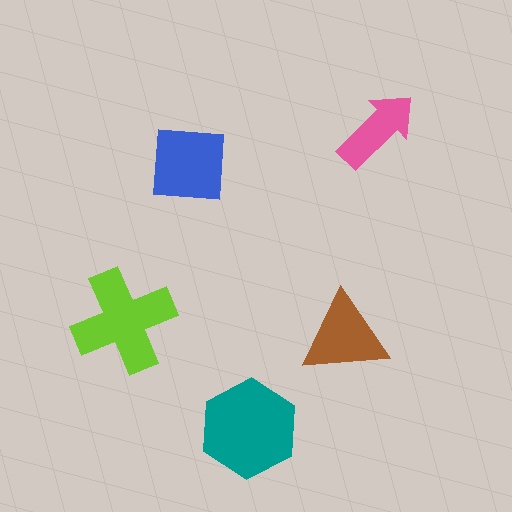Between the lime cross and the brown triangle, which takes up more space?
The lime cross.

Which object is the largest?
The teal hexagon.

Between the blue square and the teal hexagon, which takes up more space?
The teal hexagon.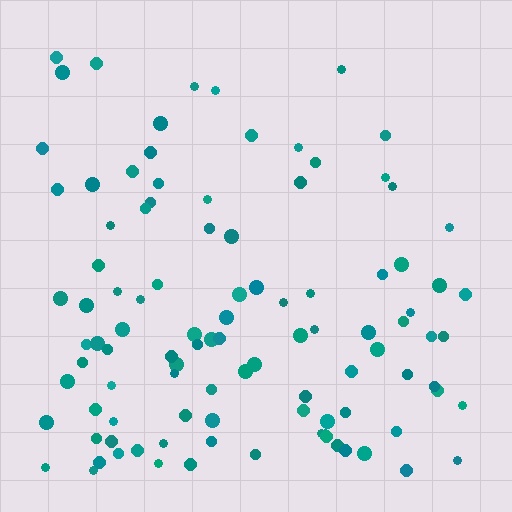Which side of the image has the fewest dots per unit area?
The top.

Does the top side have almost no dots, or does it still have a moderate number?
Still a moderate number, just noticeably fewer than the bottom.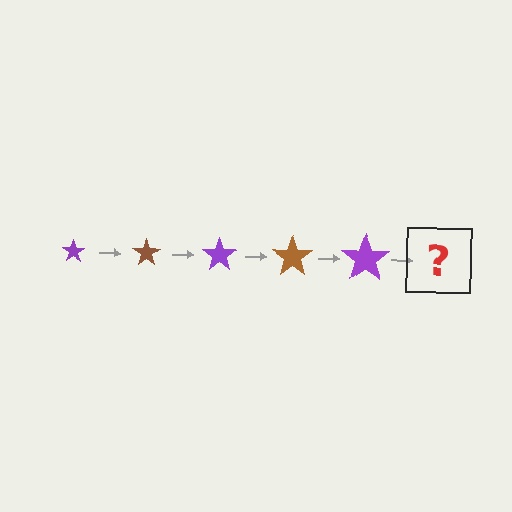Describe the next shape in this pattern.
It should be a brown star, larger than the previous one.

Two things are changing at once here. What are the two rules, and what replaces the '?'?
The two rules are that the star grows larger each step and the color cycles through purple and brown. The '?' should be a brown star, larger than the previous one.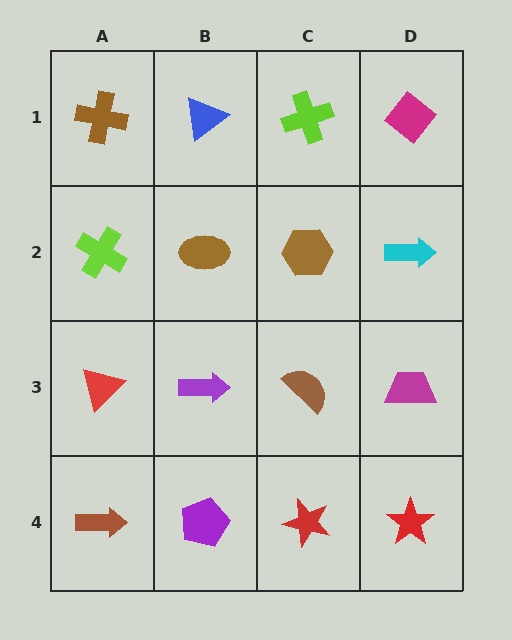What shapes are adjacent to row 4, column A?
A red triangle (row 3, column A), a purple pentagon (row 4, column B).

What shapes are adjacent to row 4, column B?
A purple arrow (row 3, column B), a brown arrow (row 4, column A), a red star (row 4, column C).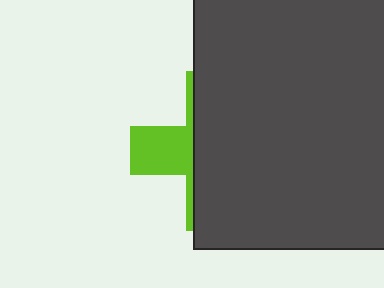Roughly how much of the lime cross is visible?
A small part of it is visible (roughly 30%).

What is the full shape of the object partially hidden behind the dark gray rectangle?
The partially hidden object is a lime cross.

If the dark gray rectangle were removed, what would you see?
You would see the complete lime cross.